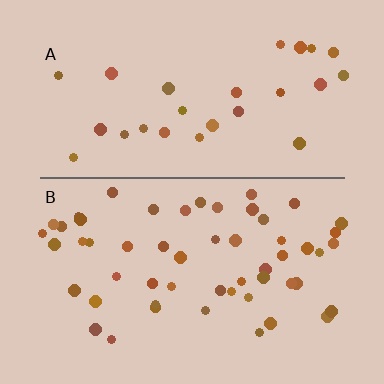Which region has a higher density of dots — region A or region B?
B (the bottom).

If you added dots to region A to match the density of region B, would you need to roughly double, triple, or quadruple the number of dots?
Approximately double.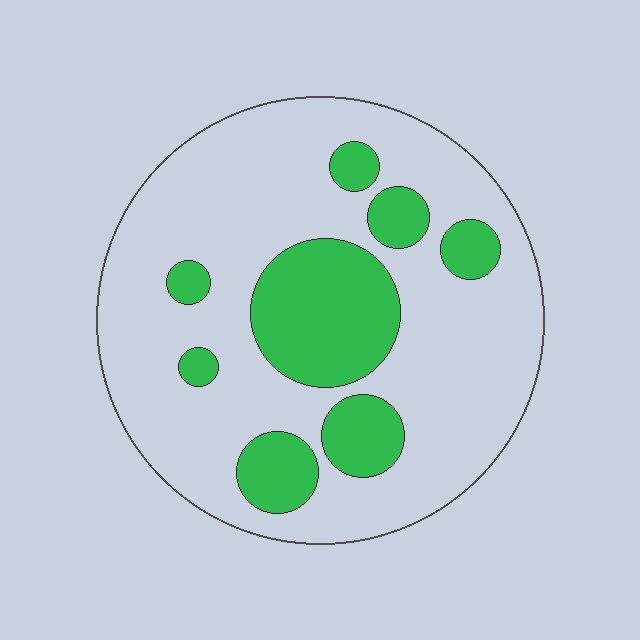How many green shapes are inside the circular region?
8.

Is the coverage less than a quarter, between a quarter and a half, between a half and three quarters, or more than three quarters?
Between a quarter and a half.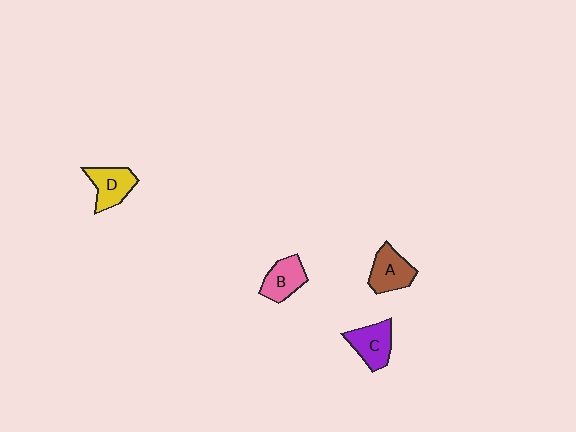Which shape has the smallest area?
Shape B (pink).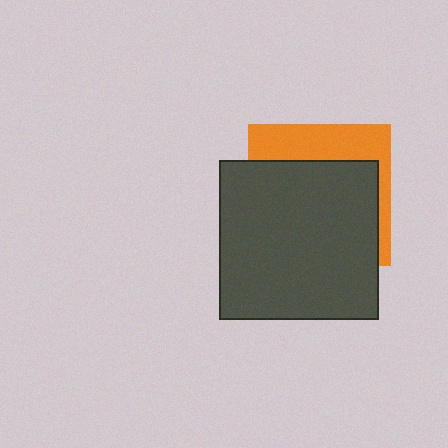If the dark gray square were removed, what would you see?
You would see the complete orange square.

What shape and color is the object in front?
The object in front is a dark gray square.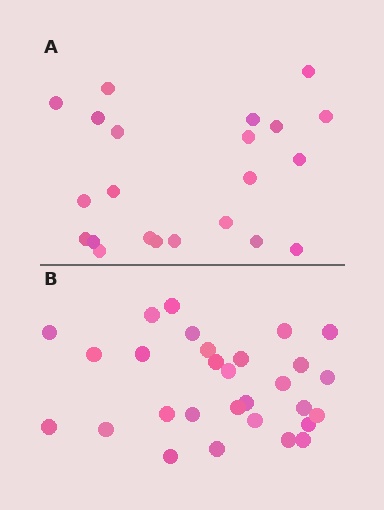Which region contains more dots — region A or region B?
Region B (the bottom region) has more dots.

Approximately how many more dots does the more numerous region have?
Region B has roughly 8 or so more dots than region A.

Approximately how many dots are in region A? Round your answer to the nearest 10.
About 20 dots. (The exact count is 22, which rounds to 20.)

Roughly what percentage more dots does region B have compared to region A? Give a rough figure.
About 30% more.